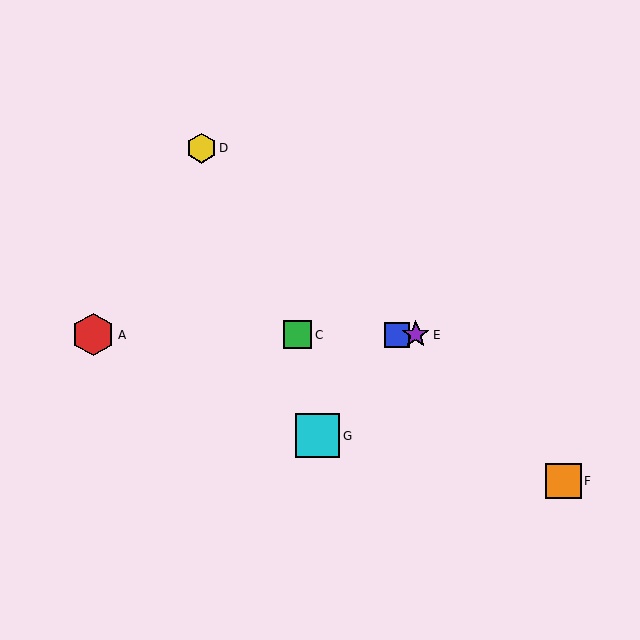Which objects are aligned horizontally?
Objects A, B, C, E are aligned horizontally.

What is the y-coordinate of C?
Object C is at y≈335.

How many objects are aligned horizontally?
4 objects (A, B, C, E) are aligned horizontally.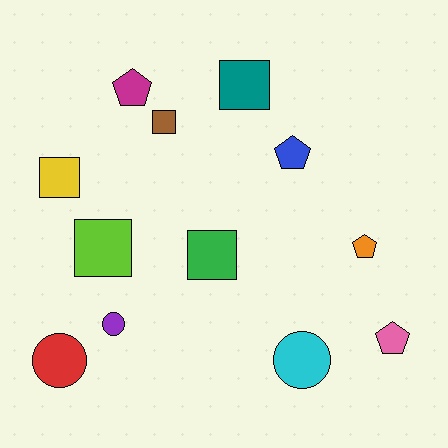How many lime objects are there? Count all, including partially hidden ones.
There is 1 lime object.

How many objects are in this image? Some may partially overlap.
There are 12 objects.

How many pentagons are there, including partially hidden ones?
There are 4 pentagons.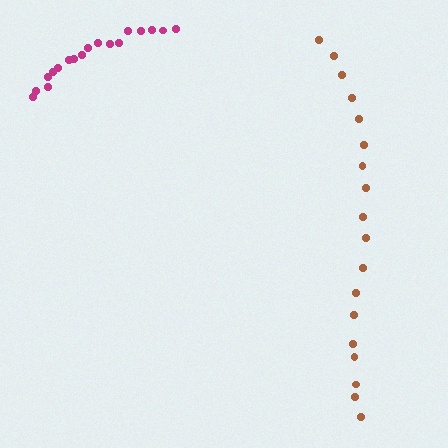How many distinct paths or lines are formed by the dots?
There are 2 distinct paths.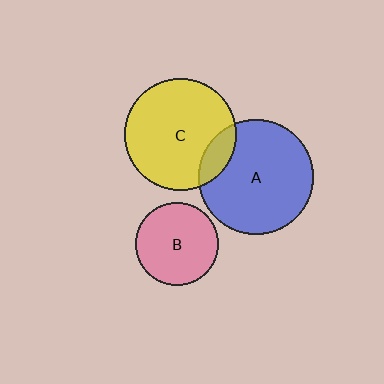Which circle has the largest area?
Circle A (blue).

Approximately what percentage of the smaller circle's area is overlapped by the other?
Approximately 15%.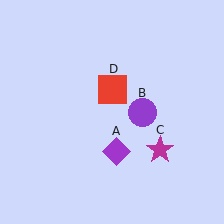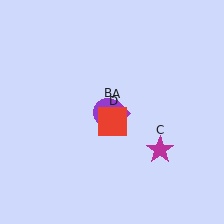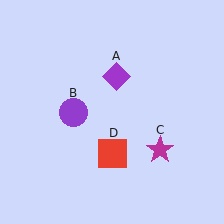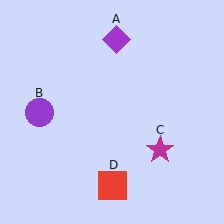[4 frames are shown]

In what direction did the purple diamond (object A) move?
The purple diamond (object A) moved up.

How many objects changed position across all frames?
3 objects changed position: purple diamond (object A), purple circle (object B), red square (object D).